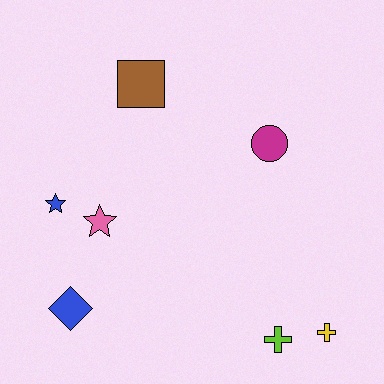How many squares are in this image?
There is 1 square.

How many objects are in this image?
There are 7 objects.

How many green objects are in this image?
There are no green objects.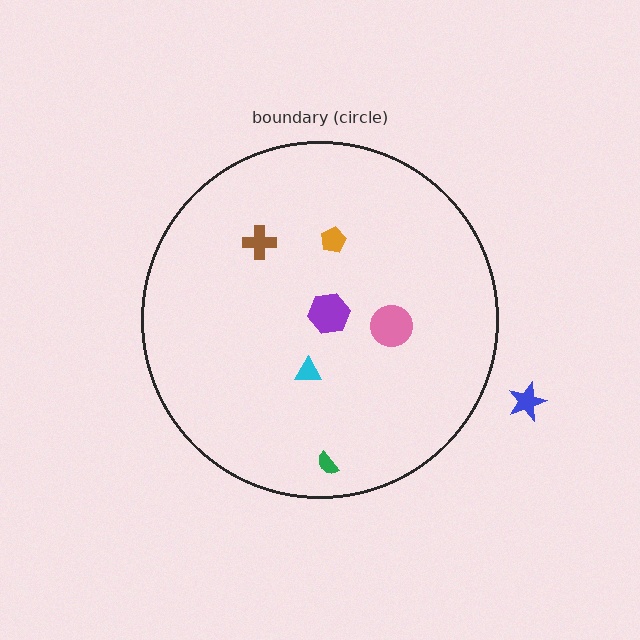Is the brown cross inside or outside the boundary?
Inside.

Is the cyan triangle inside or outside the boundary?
Inside.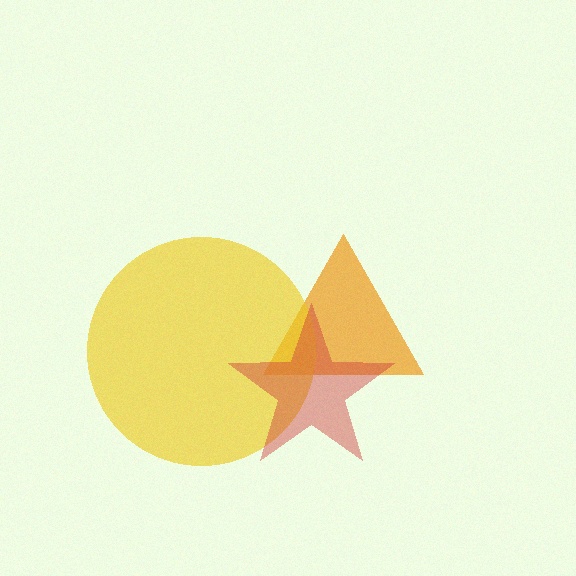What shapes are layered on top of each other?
The layered shapes are: an orange triangle, a yellow circle, a red star.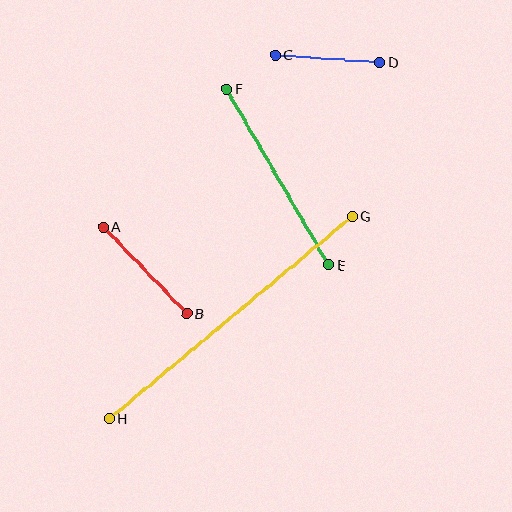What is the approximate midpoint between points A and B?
The midpoint is at approximately (145, 270) pixels.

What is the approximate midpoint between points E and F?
The midpoint is at approximately (277, 177) pixels.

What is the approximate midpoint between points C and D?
The midpoint is at approximately (328, 59) pixels.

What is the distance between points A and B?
The distance is approximately 120 pixels.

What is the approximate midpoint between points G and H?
The midpoint is at approximately (231, 317) pixels.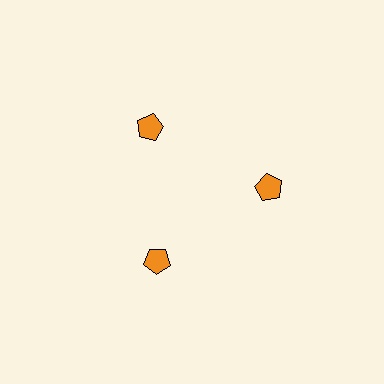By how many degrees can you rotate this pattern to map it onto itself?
The pattern maps onto itself every 120 degrees of rotation.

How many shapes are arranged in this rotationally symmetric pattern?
There are 3 shapes, arranged in 3 groups of 1.